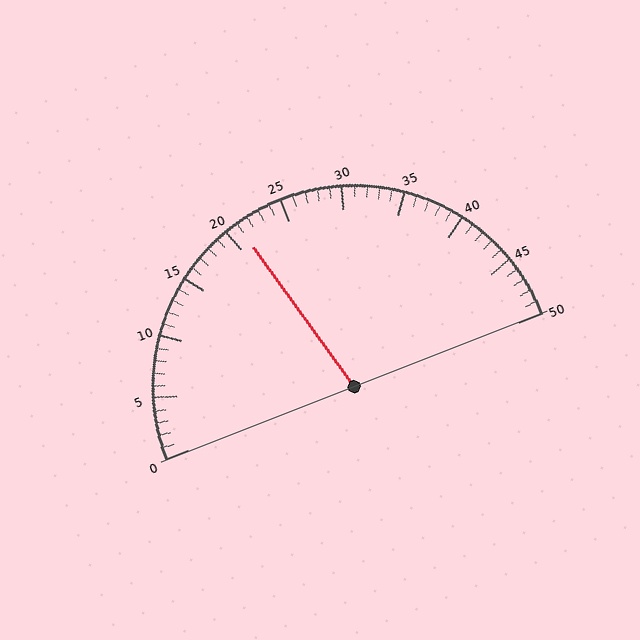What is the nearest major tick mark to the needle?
The nearest major tick mark is 20.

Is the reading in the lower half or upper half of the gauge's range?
The reading is in the lower half of the range (0 to 50).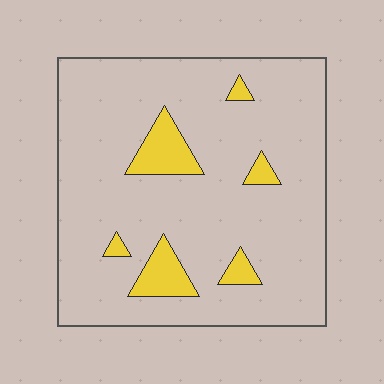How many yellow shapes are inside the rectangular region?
6.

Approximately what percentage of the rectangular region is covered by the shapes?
Approximately 10%.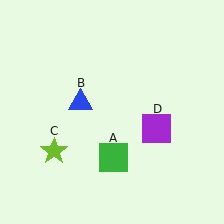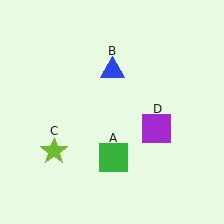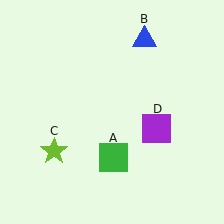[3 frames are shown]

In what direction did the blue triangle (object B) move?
The blue triangle (object B) moved up and to the right.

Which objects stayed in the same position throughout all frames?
Green square (object A) and lime star (object C) and purple square (object D) remained stationary.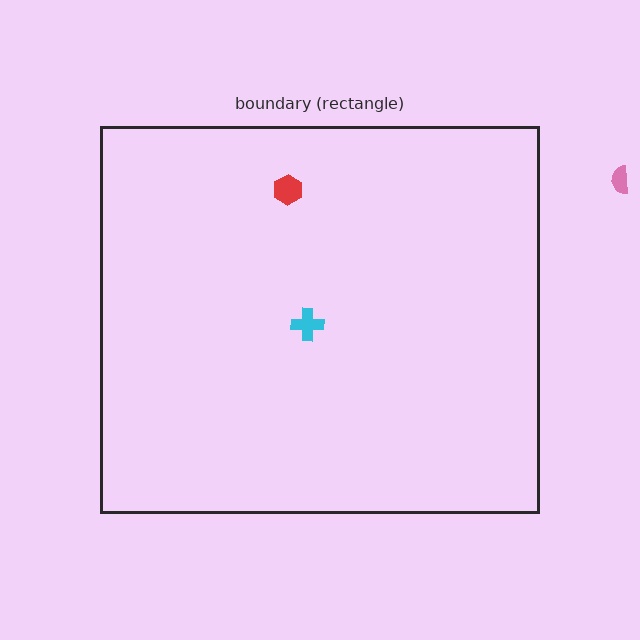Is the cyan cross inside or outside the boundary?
Inside.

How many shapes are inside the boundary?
2 inside, 1 outside.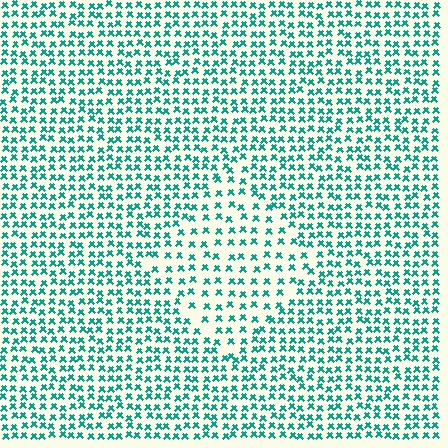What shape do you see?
I see a diamond.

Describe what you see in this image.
The image contains small teal elements arranged at two different densities. A diamond-shaped region is visible where the elements are less densely packed than the surrounding area.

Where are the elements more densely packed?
The elements are more densely packed outside the diamond boundary.